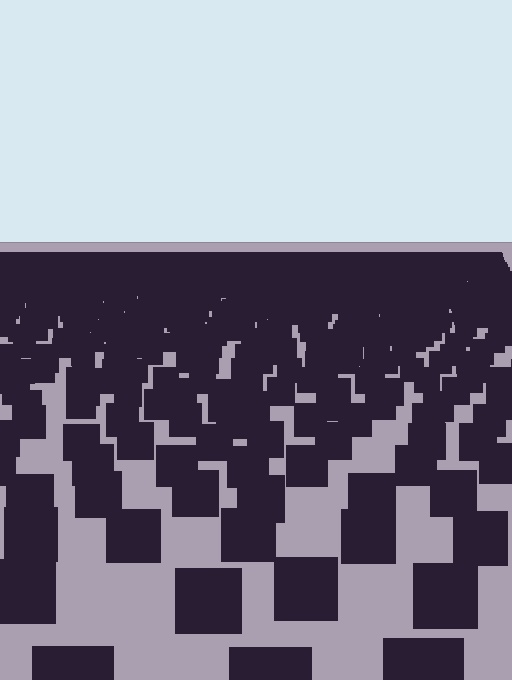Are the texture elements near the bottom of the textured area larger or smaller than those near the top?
Larger. Near the bottom, elements are closer to the viewer and appear at a bigger on-screen size.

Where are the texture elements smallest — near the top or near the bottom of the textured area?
Near the top.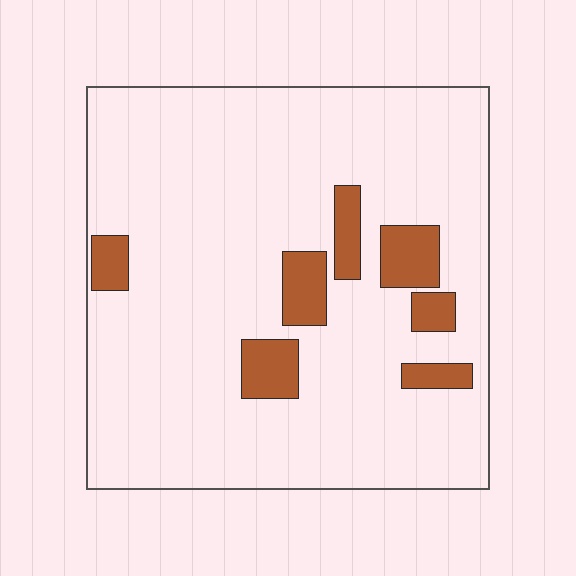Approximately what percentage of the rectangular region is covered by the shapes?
Approximately 10%.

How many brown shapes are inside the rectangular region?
7.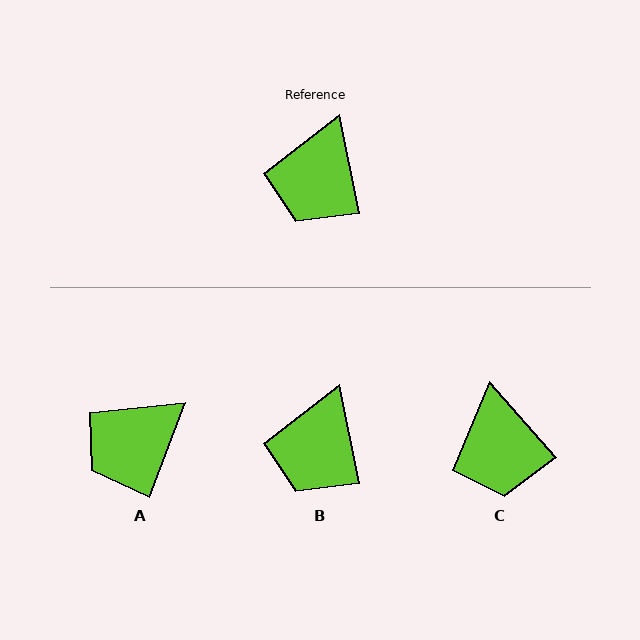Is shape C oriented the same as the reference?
No, it is off by about 30 degrees.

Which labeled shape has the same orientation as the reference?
B.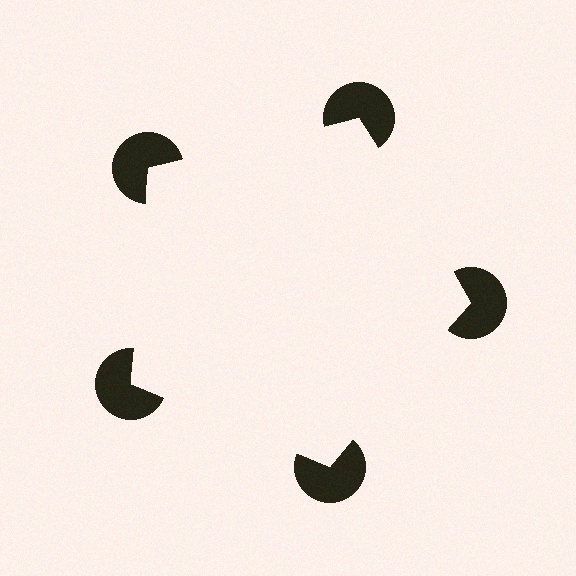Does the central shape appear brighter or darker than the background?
It typically appears slightly brighter than the background, even though no actual brightness change is drawn.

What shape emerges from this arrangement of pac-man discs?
An illusory pentagon — its edges are inferred from the aligned wedge cuts in the pac-man discs, not physically drawn.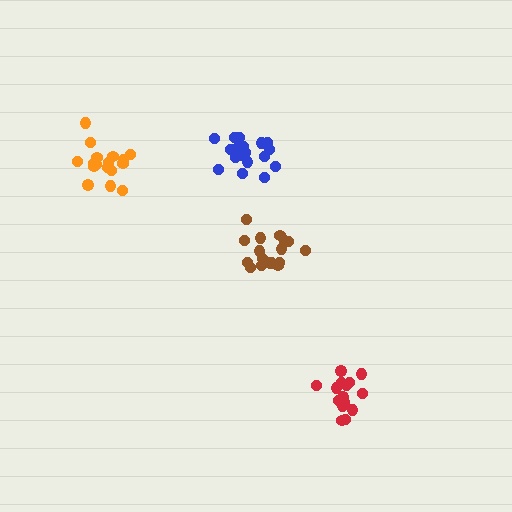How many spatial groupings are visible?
There are 4 spatial groupings.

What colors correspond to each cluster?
The clusters are colored: brown, orange, blue, red.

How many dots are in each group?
Group 1: 17 dots, Group 2: 18 dots, Group 3: 20 dots, Group 4: 15 dots (70 total).